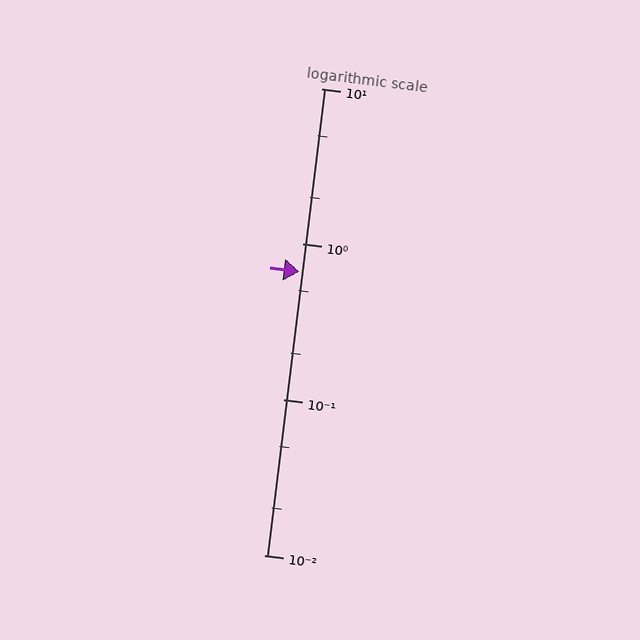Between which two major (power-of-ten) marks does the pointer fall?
The pointer is between 0.1 and 1.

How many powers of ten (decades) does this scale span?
The scale spans 3 decades, from 0.01 to 10.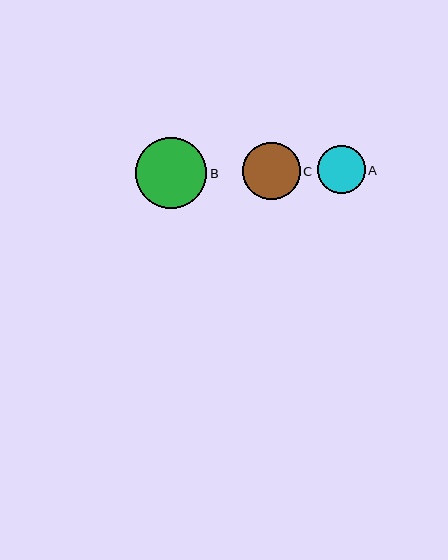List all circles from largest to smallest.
From largest to smallest: B, C, A.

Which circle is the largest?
Circle B is the largest with a size of approximately 71 pixels.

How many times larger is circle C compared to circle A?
Circle C is approximately 1.2 times the size of circle A.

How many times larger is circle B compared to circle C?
Circle B is approximately 1.2 times the size of circle C.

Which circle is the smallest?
Circle A is the smallest with a size of approximately 48 pixels.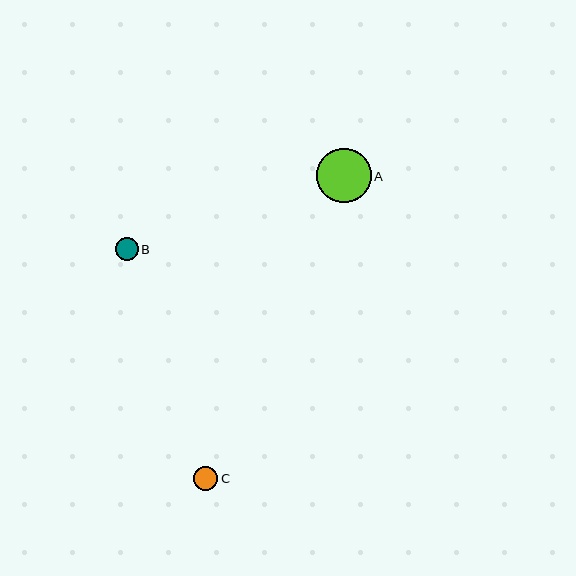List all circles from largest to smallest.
From largest to smallest: A, C, B.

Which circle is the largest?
Circle A is the largest with a size of approximately 54 pixels.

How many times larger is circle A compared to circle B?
Circle A is approximately 2.4 times the size of circle B.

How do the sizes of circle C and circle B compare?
Circle C and circle B are approximately the same size.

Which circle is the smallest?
Circle B is the smallest with a size of approximately 23 pixels.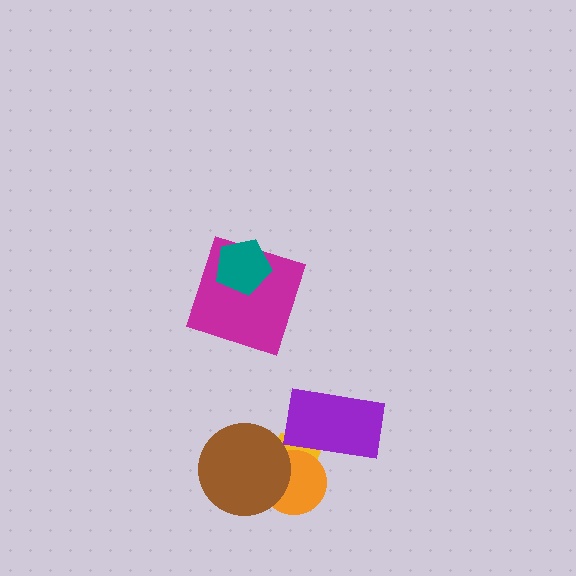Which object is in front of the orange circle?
The brown circle is in front of the orange circle.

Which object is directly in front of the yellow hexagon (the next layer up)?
The orange circle is directly in front of the yellow hexagon.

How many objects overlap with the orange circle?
2 objects overlap with the orange circle.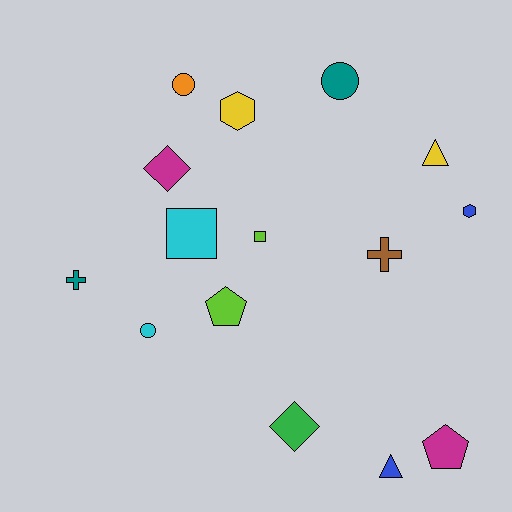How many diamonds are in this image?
There are 2 diamonds.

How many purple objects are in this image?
There are no purple objects.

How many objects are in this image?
There are 15 objects.